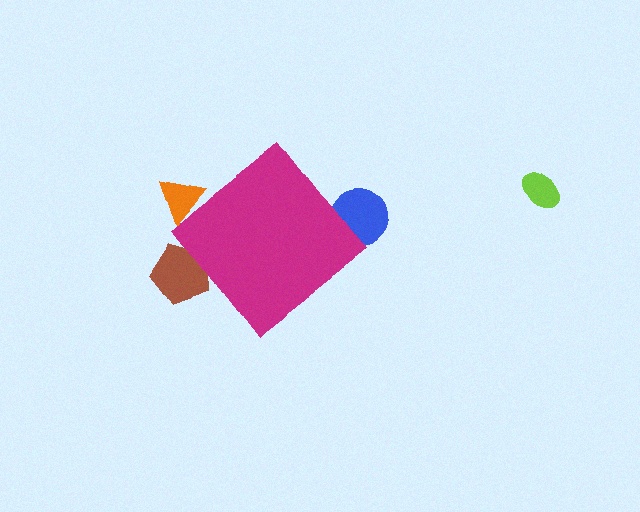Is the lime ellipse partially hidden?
No, the lime ellipse is fully visible.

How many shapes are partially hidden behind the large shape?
3 shapes are partially hidden.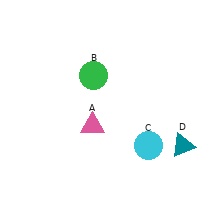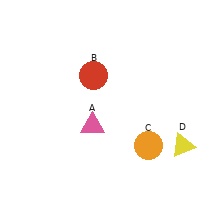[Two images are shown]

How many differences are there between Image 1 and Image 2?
There are 3 differences between the two images.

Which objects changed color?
B changed from green to red. C changed from cyan to orange. D changed from teal to yellow.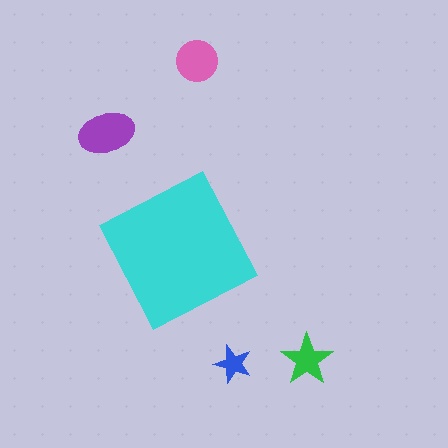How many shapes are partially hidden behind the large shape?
0 shapes are partially hidden.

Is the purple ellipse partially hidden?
No, the purple ellipse is fully visible.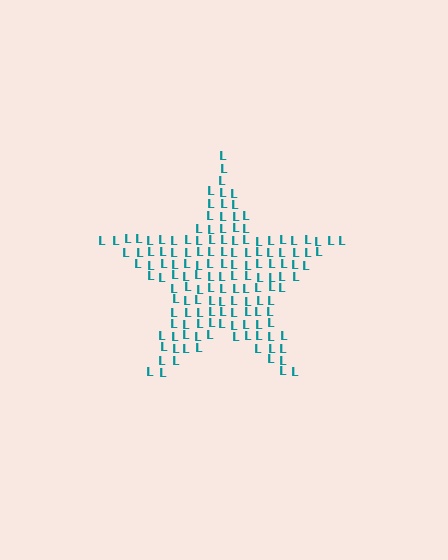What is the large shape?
The large shape is a star.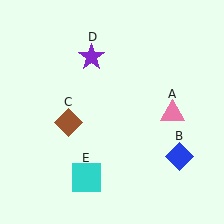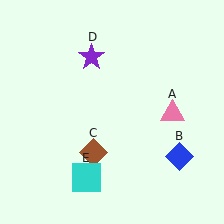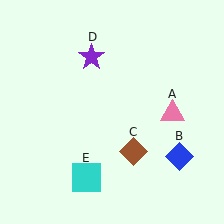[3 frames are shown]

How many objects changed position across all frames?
1 object changed position: brown diamond (object C).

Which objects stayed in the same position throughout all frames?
Pink triangle (object A) and blue diamond (object B) and purple star (object D) and cyan square (object E) remained stationary.